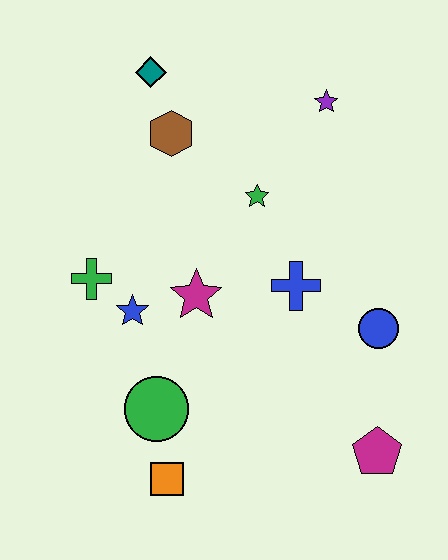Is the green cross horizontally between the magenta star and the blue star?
No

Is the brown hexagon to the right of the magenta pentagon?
No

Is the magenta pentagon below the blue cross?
Yes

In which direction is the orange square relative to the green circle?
The orange square is below the green circle.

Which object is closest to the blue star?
The green cross is closest to the blue star.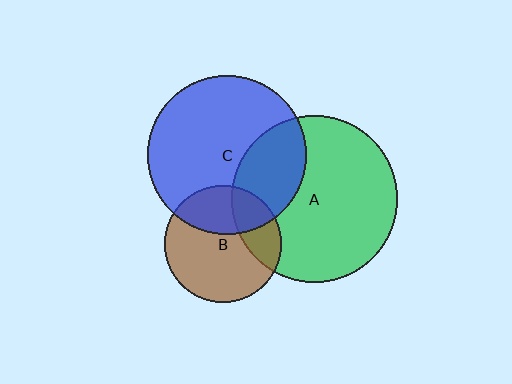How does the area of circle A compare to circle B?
Approximately 2.0 times.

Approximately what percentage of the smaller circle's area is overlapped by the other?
Approximately 35%.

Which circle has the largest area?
Circle A (green).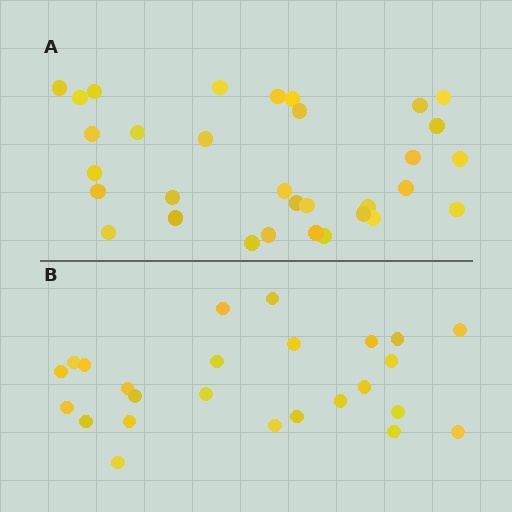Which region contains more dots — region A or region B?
Region A (the top region) has more dots.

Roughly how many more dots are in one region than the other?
Region A has roughly 8 or so more dots than region B.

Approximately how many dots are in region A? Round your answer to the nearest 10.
About 30 dots. (The exact count is 32, which rounds to 30.)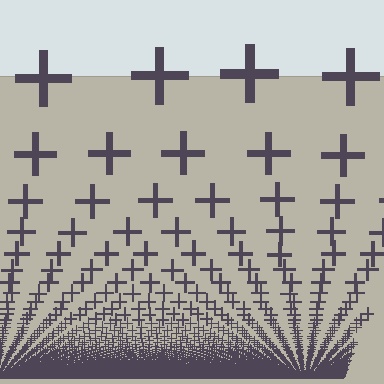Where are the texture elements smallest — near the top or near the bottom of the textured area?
Near the bottom.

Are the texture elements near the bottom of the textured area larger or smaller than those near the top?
Smaller. The gradient is inverted — elements near the bottom are smaller and denser.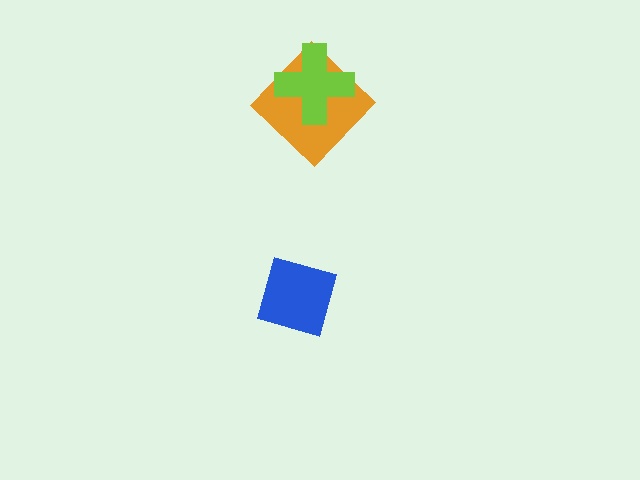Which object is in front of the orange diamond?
The lime cross is in front of the orange diamond.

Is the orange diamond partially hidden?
Yes, it is partially covered by another shape.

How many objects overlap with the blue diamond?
0 objects overlap with the blue diamond.